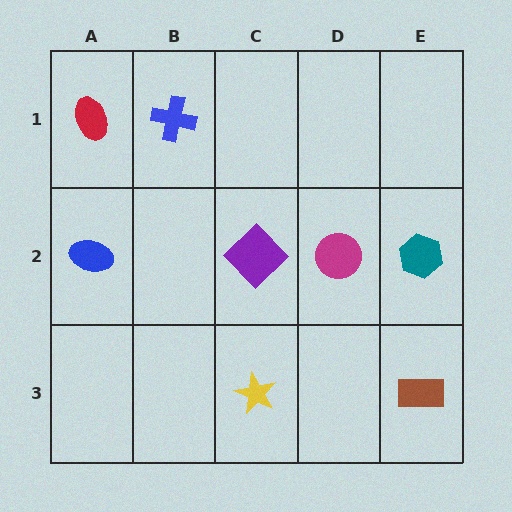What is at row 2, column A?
A blue ellipse.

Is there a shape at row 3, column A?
No, that cell is empty.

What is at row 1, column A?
A red ellipse.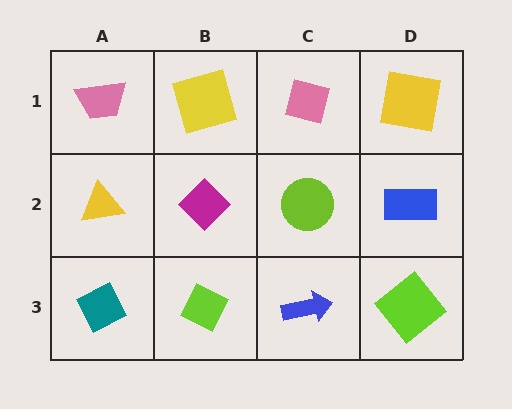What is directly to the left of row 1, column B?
A pink trapezoid.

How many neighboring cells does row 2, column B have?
4.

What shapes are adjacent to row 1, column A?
A yellow triangle (row 2, column A), a yellow square (row 1, column B).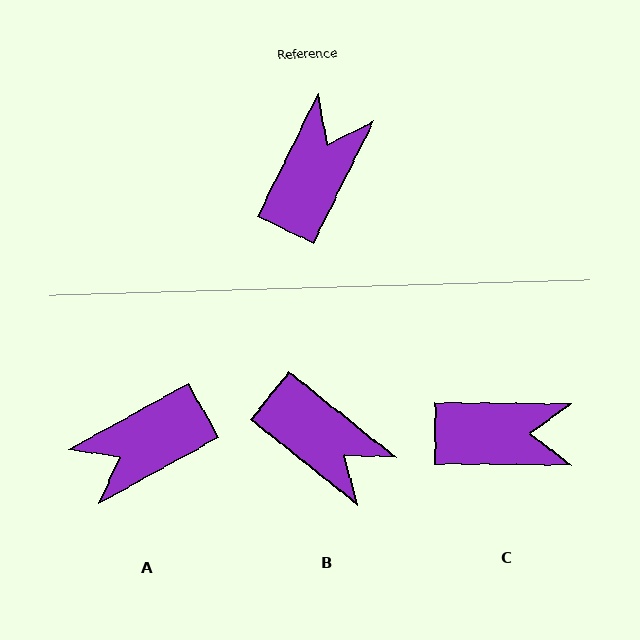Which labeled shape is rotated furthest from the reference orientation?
A, about 145 degrees away.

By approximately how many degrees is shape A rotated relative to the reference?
Approximately 145 degrees counter-clockwise.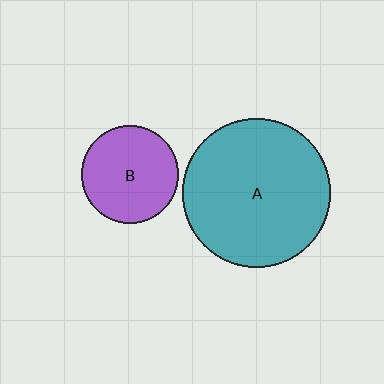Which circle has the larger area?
Circle A (teal).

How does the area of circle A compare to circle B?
Approximately 2.3 times.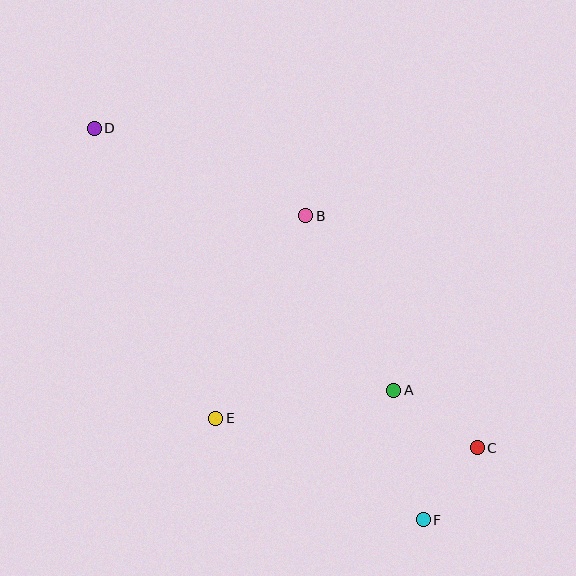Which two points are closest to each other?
Points C and F are closest to each other.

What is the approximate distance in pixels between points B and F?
The distance between B and F is approximately 326 pixels.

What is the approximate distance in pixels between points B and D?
The distance between B and D is approximately 229 pixels.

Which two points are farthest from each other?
Points D and F are farthest from each other.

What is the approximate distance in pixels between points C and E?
The distance between C and E is approximately 263 pixels.